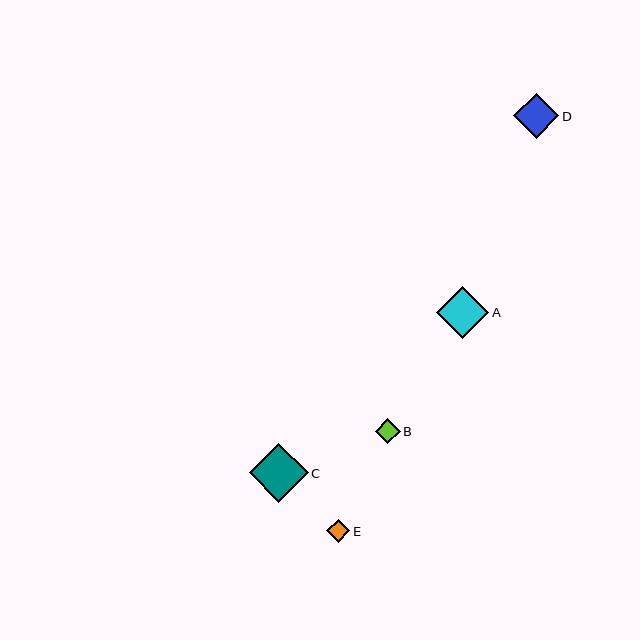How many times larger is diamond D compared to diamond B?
Diamond D is approximately 1.8 times the size of diamond B.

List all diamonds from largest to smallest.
From largest to smallest: C, A, D, B, E.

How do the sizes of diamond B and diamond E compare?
Diamond B and diamond E are approximately the same size.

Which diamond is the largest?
Diamond C is the largest with a size of approximately 59 pixels.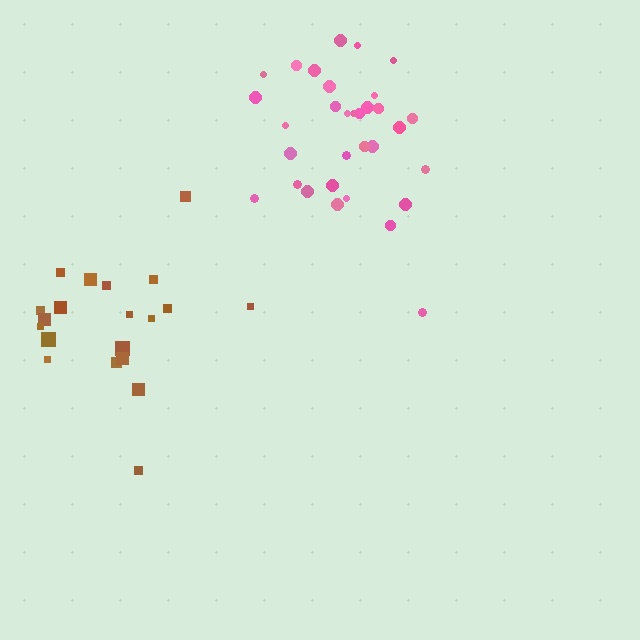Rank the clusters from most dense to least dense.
pink, brown.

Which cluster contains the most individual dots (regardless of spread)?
Pink (32).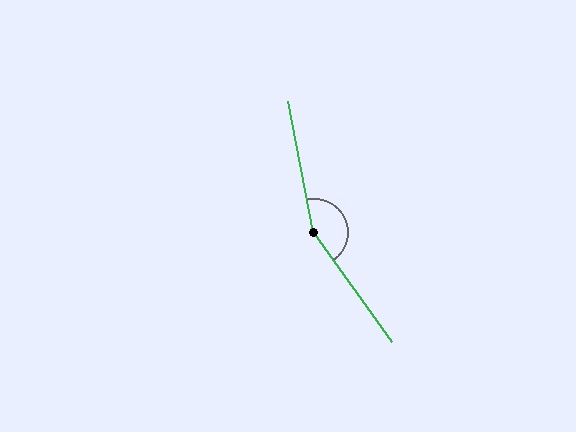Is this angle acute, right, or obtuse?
It is obtuse.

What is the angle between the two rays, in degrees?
Approximately 155 degrees.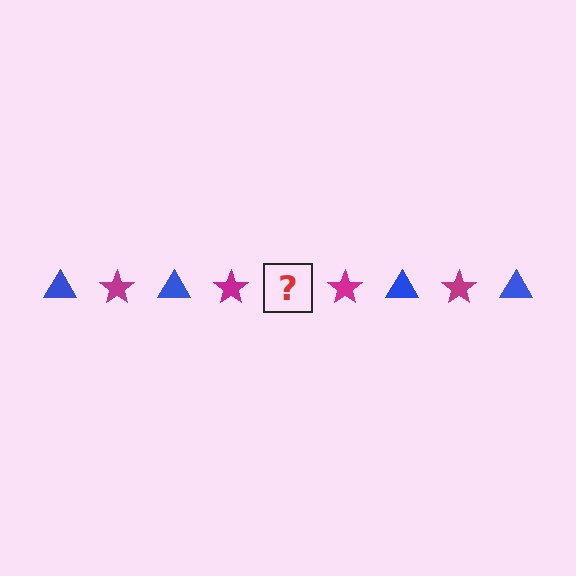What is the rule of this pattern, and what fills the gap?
The rule is that the pattern alternates between blue triangle and magenta star. The gap should be filled with a blue triangle.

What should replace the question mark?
The question mark should be replaced with a blue triangle.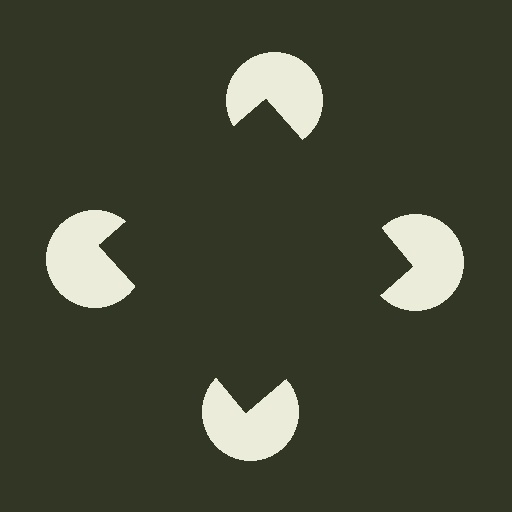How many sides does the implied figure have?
4 sides.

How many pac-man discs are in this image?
There are 4 — one at each vertex of the illusory square.